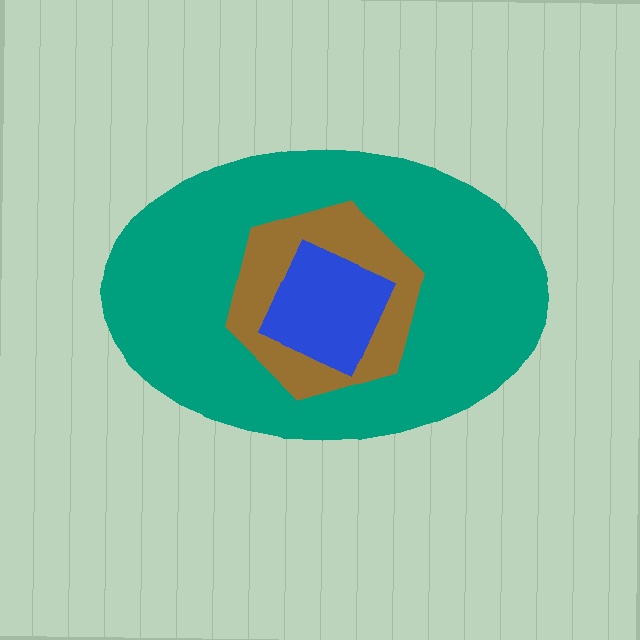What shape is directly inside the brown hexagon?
The blue diamond.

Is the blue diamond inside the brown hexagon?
Yes.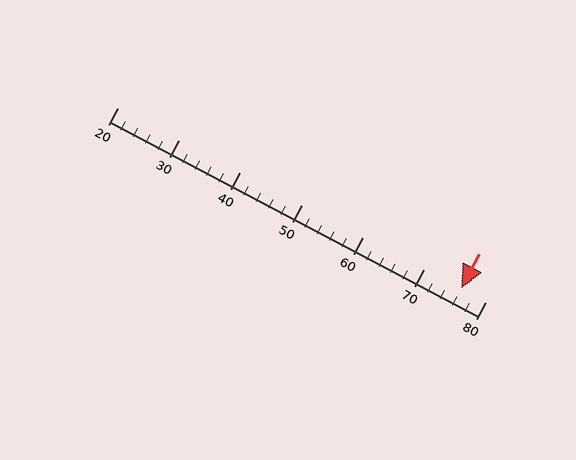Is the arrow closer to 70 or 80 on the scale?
The arrow is closer to 80.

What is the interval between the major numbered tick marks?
The major tick marks are spaced 10 units apart.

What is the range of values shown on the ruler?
The ruler shows values from 20 to 80.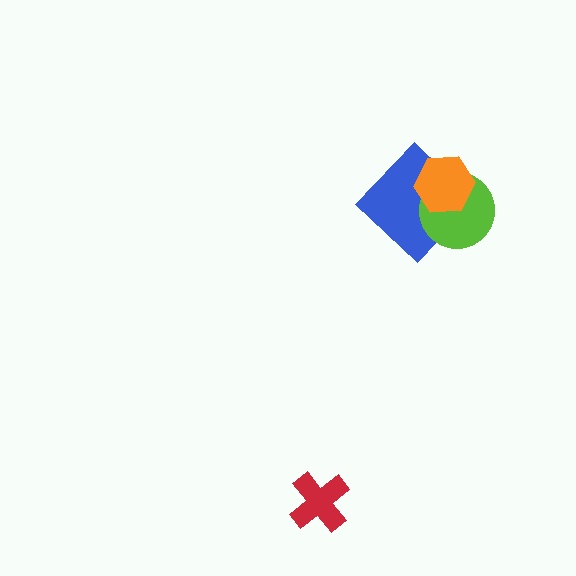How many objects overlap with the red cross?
0 objects overlap with the red cross.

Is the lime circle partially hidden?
Yes, it is partially covered by another shape.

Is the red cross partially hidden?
No, no other shape covers it.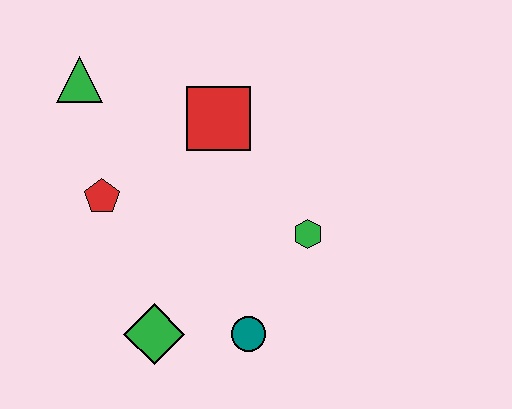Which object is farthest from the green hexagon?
The green triangle is farthest from the green hexagon.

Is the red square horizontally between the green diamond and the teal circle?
Yes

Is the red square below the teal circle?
No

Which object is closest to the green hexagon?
The teal circle is closest to the green hexagon.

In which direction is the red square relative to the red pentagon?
The red square is to the right of the red pentagon.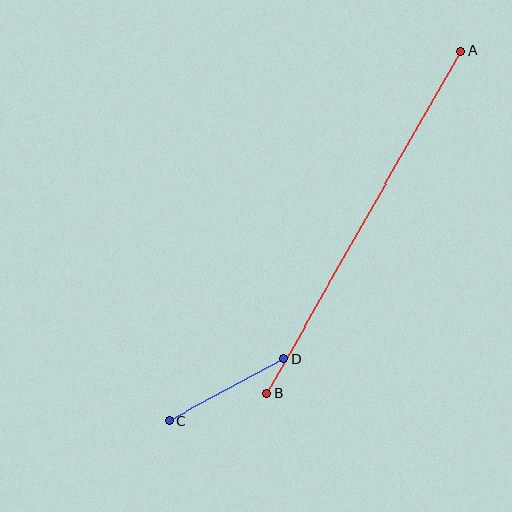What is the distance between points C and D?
The distance is approximately 130 pixels.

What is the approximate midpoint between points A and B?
The midpoint is at approximately (364, 222) pixels.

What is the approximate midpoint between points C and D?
The midpoint is at approximately (227, 390) pixels.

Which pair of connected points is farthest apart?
Points A and B are farthest apart.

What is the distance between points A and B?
The distance is approximately 394 pixels.